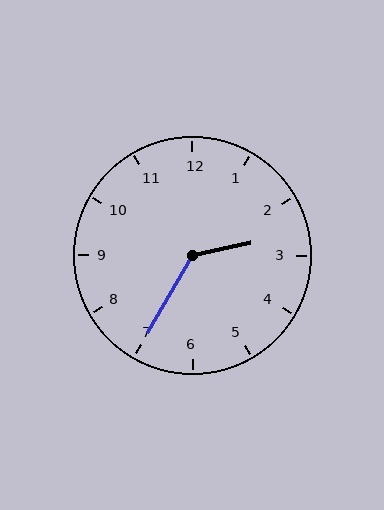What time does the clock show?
2:35.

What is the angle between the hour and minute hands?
Approximately 132 degrees.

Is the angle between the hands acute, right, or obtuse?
It is obtuse.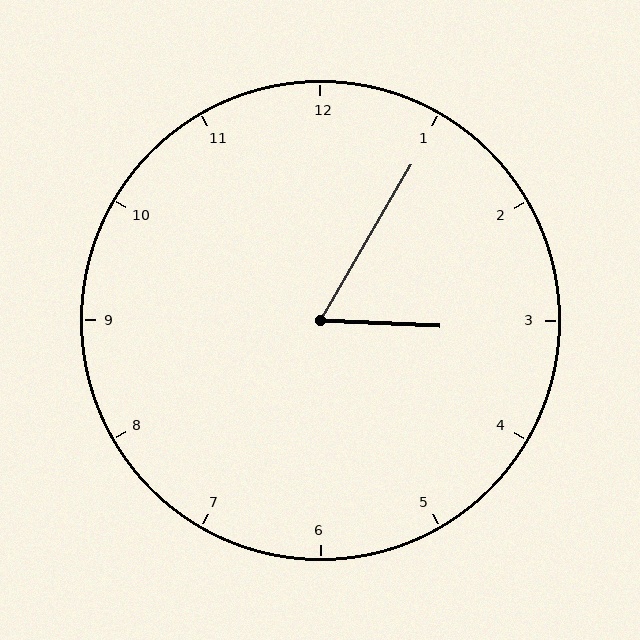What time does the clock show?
3:05.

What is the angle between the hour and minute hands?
Approximately 62 degrees.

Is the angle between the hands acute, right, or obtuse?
It is acute.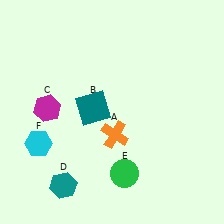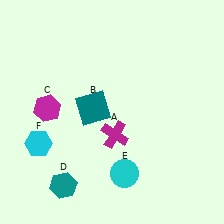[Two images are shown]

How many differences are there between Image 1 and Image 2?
There are 2 differences between the two images.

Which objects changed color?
A changed from orange to magenta. E changed from green to cyan.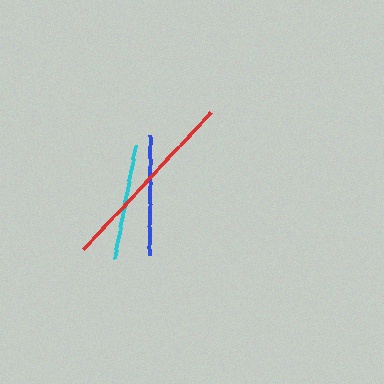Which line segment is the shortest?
The cyan line is the shortest at approximately 114 pixels.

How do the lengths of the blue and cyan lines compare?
The blue and cyan lines are approximately the same length.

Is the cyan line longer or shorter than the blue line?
The blue line is longer than the cyan line.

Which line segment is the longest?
The red line is the longest at approximately 187 pixels.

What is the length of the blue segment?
The blue segment is approximately 120 pixels long.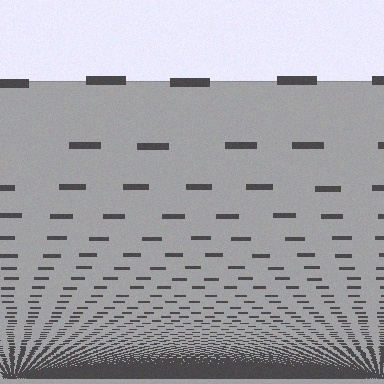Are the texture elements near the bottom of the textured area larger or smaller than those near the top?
Smaller. The gradient is inverted — elements near the bottom are smaller and denser.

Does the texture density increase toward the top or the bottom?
Density increases toward the bottom.